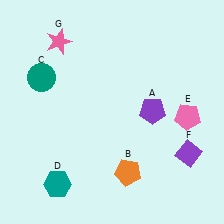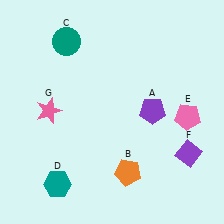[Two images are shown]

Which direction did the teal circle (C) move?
The teal circle (C) moved up.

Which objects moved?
The objects that moved are: the teal circle (C), the pink star (G).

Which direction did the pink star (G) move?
The pink star (G) moved down.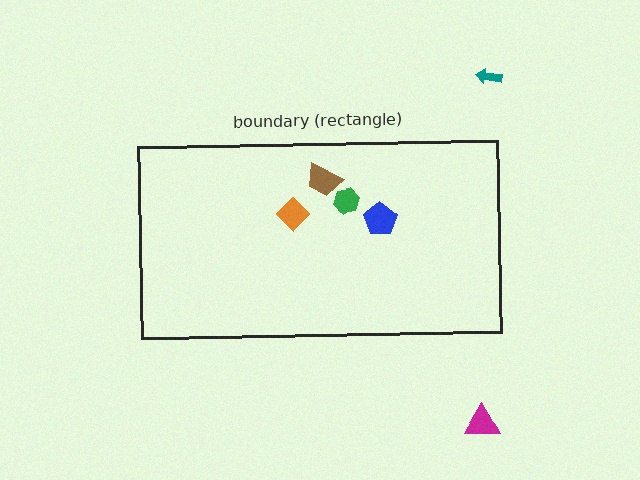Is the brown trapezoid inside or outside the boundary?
Inside.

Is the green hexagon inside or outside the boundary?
Inside.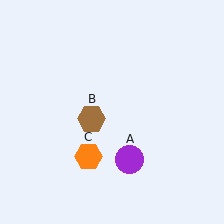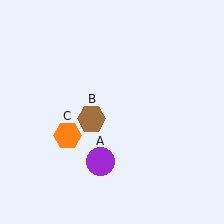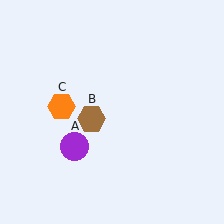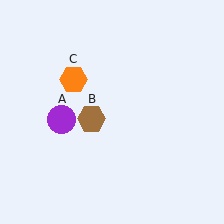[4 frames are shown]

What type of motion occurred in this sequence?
The purple circle (object A), orange hexagon (object C) rotated clockwise around the center of the scene.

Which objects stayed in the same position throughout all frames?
Brown hexagon (object B) remained stationary.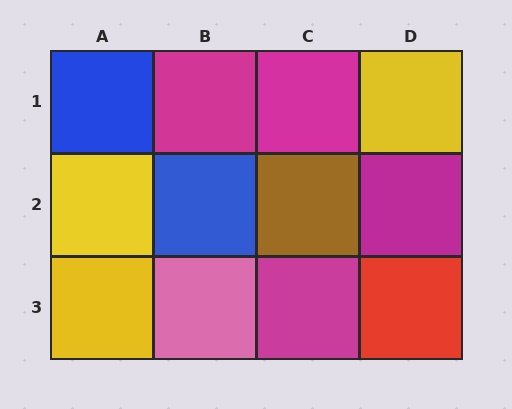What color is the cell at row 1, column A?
Blue.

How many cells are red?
1 cell is red.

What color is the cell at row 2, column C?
Brown.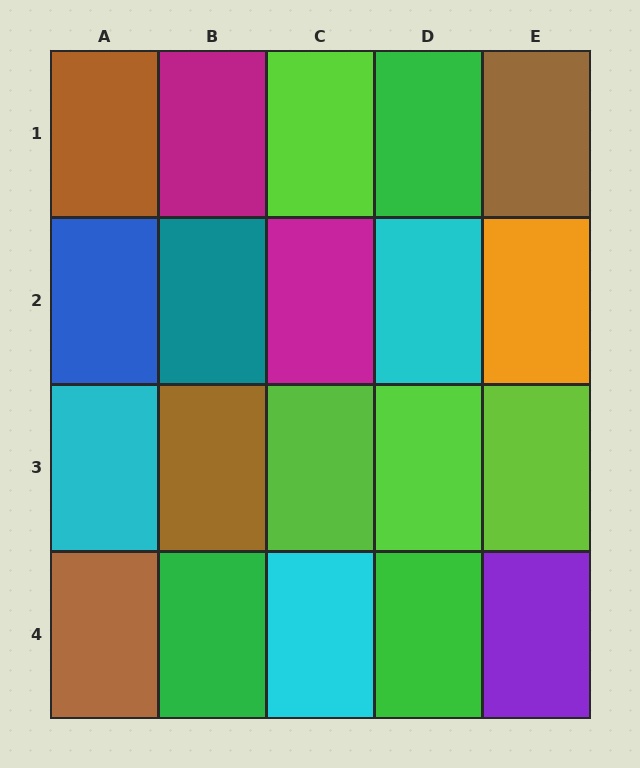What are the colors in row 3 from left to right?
Cyan, brown, lime, lime, lime.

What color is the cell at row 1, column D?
Green.